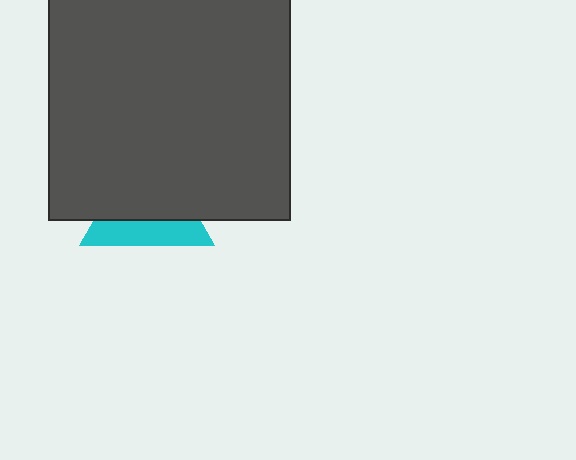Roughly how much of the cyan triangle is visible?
A small part of it is visible (roughly 37%).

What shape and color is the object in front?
The object in front is a dark gray square.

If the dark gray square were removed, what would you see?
You would see the complete cyan triangle.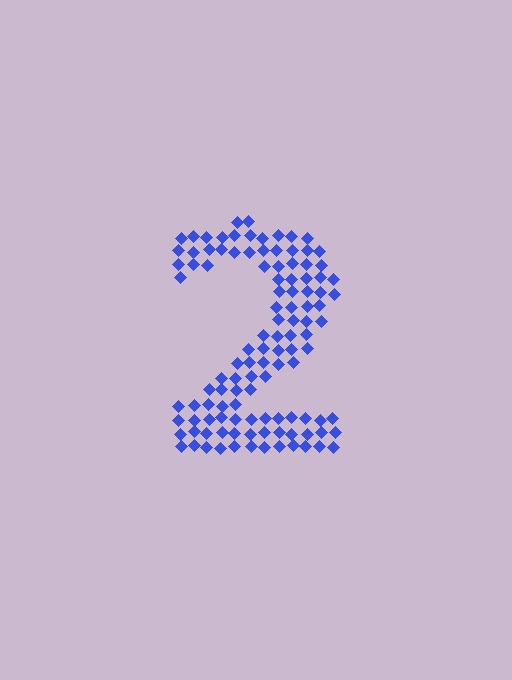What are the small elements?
The small elements are diamonds.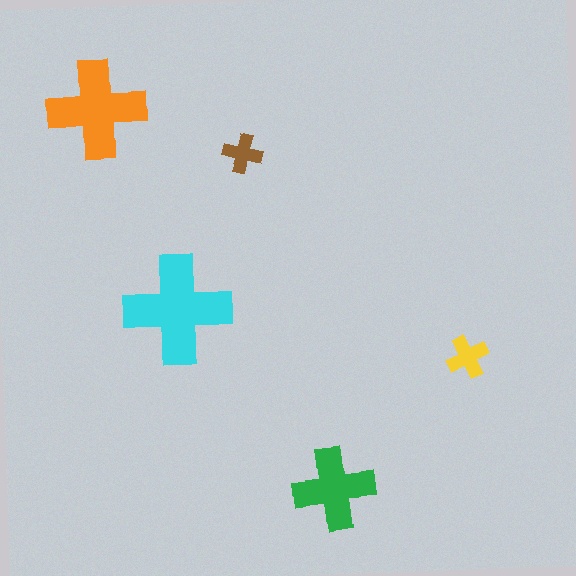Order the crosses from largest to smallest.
the cyan one, the orange one, the green one, the yellow one, the brown one.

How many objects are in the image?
There are 5 objects in the image.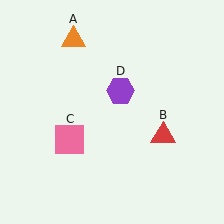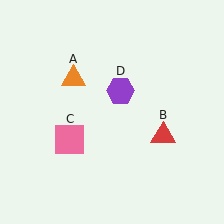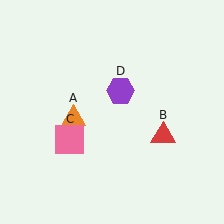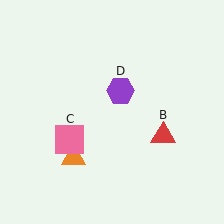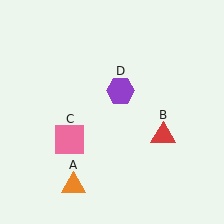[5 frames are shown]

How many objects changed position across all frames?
1 object changed position: orange triangle (object A).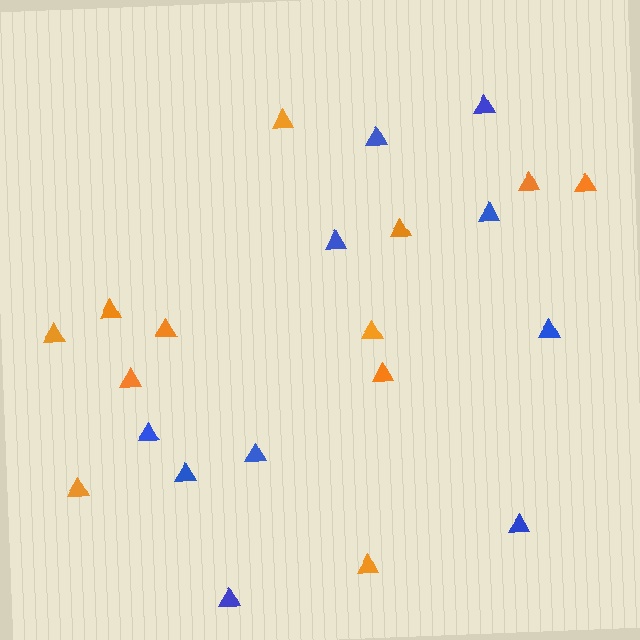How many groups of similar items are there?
There are 2 groups: one group of orange triangles (12) and one group of blue triangles (10).